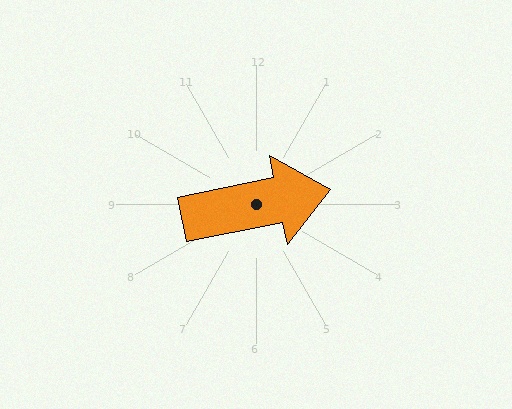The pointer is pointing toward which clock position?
Roughly 3 o'clock.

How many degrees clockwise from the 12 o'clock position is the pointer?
Approximately 79 degrees.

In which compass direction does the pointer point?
East.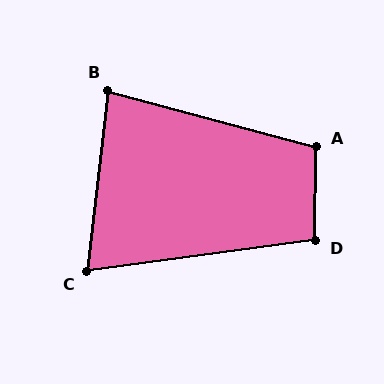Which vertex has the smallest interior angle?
C, at approximately 76 degrees.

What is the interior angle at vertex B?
Approximately 82 degrees (acute).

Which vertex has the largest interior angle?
A, at approximately 104 degrees.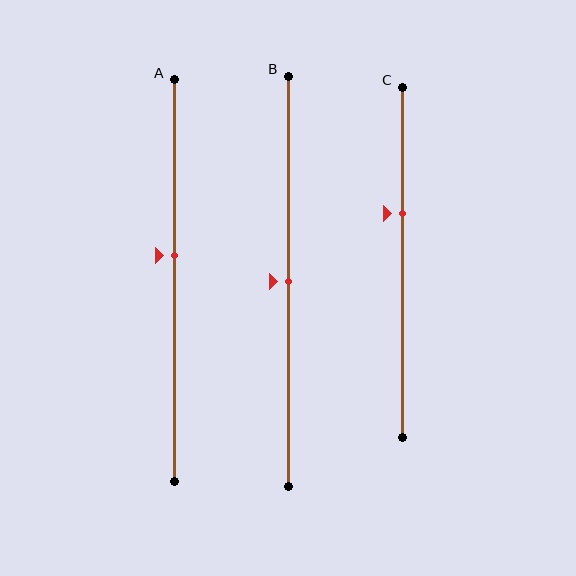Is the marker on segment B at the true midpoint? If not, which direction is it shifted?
Yes, the marker on segment B is at the true midpoint.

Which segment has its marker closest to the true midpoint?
Segment B has its marker closest to the true midpoint.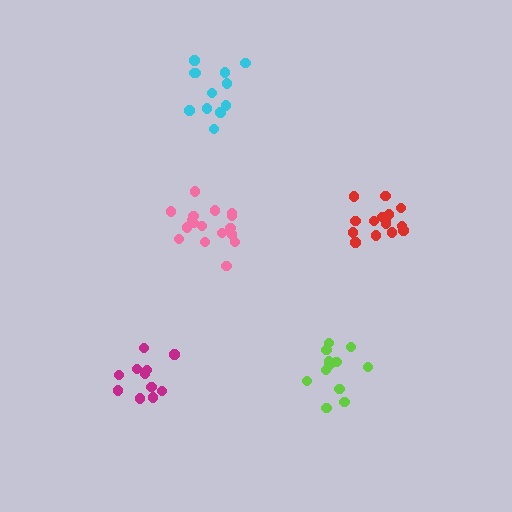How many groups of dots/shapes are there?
There are 5 groups.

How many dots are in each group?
Group 1: 15 dots, Group 2: 17 dots, Group 3: 12 dots, Group 4: 12 dots, Group 5: 11 dots (67 total).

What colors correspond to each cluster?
The clusters are colored: red, pink, cyan, lime, magenta.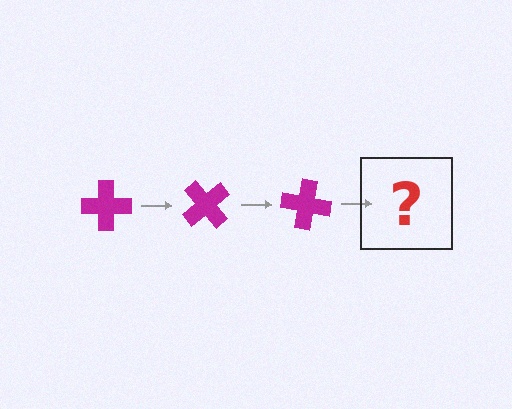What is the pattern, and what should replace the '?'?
The pattern is that the cross rotates 50 degrees each step. The '?' should be a magenta cross rotated 150 degrees.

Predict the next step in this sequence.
The next step is a magenta cross rotated 150 degrees.